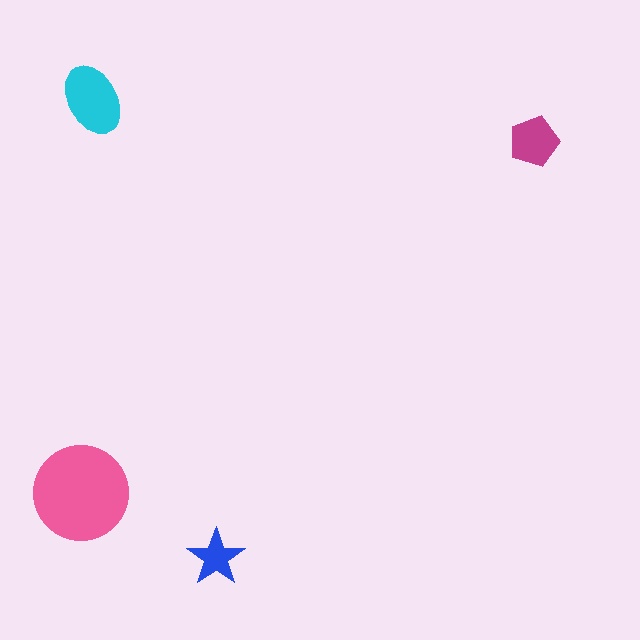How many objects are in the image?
There are 4 objects in the image.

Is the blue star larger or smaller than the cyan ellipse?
Smaller.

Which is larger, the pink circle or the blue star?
The pink circle.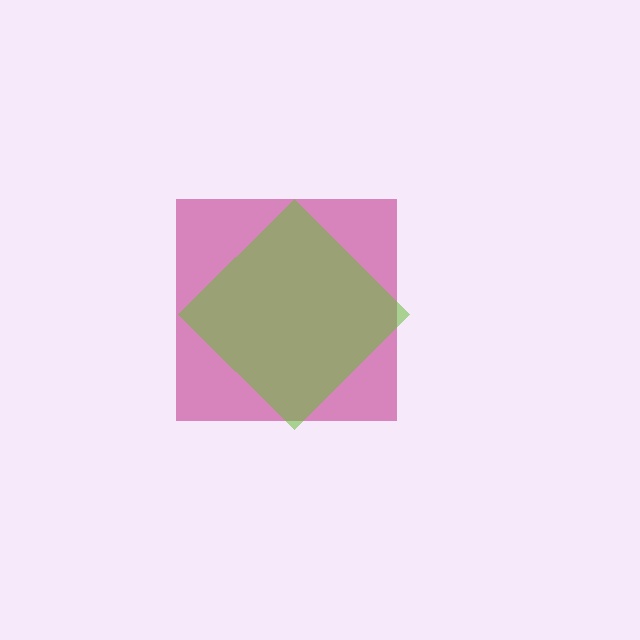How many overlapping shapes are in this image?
There are 2 overlapping shapes in the image.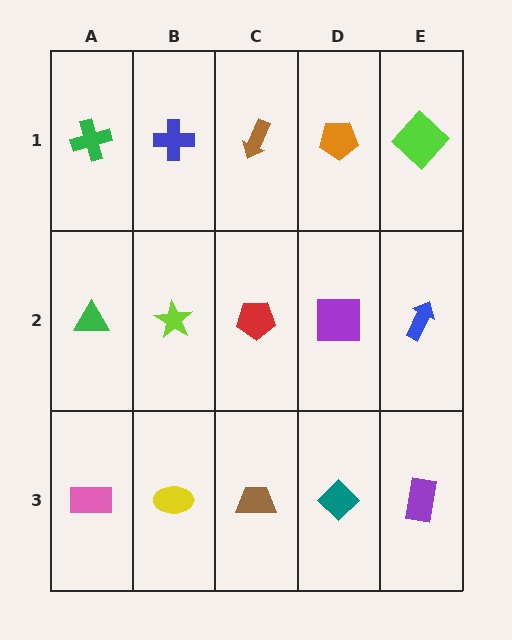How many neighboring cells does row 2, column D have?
4.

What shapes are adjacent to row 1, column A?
A green triangle (row 2, column A), a blue cross (row 1, column B).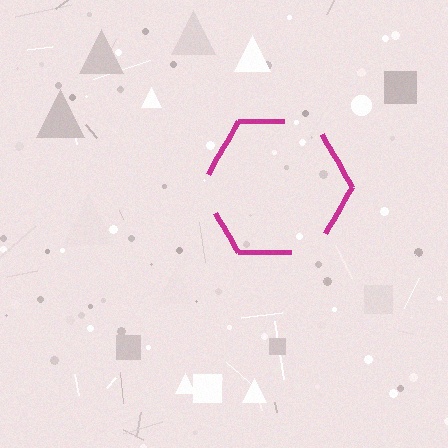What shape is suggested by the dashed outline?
The dashed outline suggests a hexagon.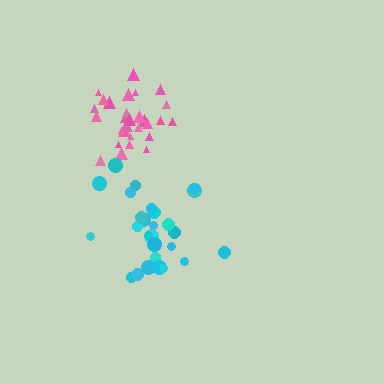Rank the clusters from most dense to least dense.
pink, cyan.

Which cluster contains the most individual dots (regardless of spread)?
Pink (29).